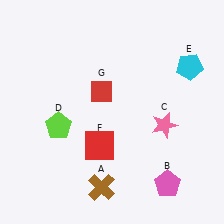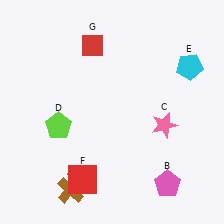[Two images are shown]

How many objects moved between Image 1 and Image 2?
3 objects moved between the two images.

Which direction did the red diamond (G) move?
The red diamond (G) moved up.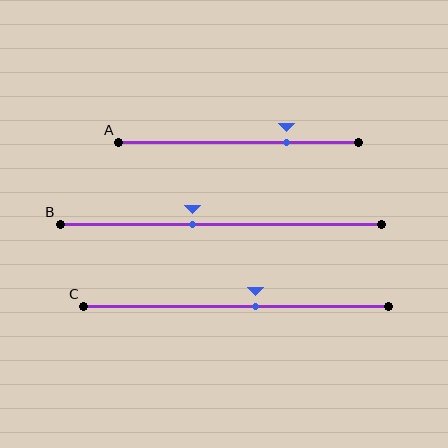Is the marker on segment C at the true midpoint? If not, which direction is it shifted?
No, the marker on segment C is shifted to the right by about 7% of the segment length.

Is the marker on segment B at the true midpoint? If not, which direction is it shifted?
No, the marker on segment B is shifted to the left by about 9% of the segment length.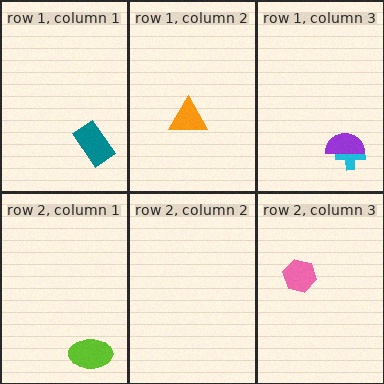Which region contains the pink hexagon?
The row 2, column 3 region.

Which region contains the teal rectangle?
The row 1, column 1 region.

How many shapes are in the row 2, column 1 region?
1.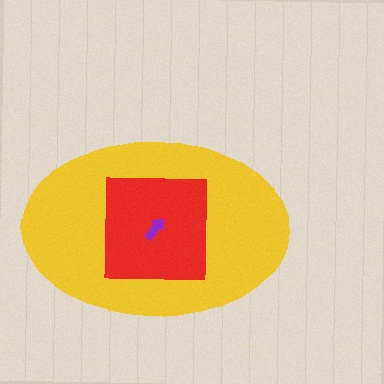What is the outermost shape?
The yellow ellipse.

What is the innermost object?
The purple arrow.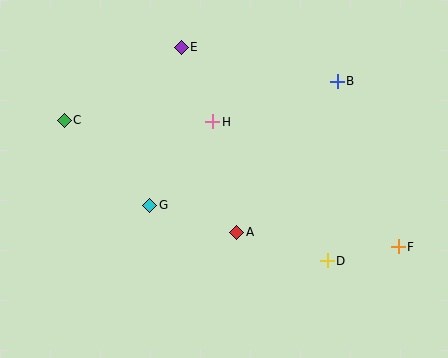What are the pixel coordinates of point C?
Point C is at (64, 120).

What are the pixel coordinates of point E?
Point E is at (181, 47).